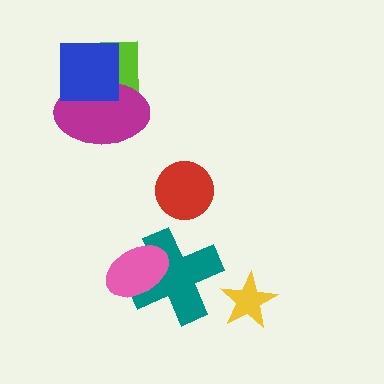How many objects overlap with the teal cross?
1 object overlaps with the teal cross.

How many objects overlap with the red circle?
0 objects overlap with the red circle.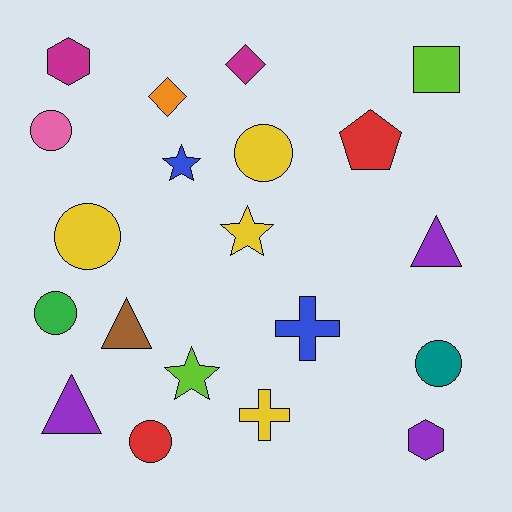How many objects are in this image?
There are 20 objects.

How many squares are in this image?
There is 1 square.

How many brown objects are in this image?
There is 1 brown object.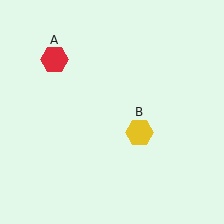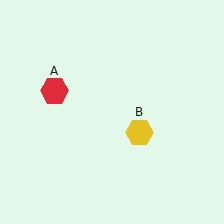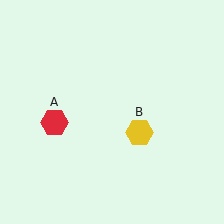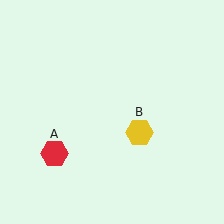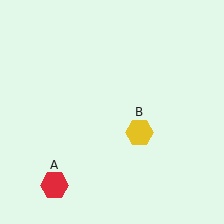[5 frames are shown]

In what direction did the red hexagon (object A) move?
The red hexagon (object A) moved down.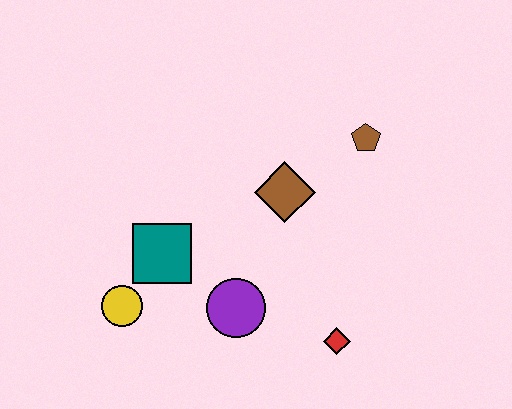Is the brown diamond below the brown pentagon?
Yes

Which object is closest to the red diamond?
The purple circle is closest to the red diamond.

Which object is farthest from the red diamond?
The yellow circle is farthest from the red diamond.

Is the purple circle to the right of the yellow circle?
Yes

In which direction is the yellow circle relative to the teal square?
The yellow circle is below the teal square.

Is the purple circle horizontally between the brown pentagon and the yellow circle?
Yes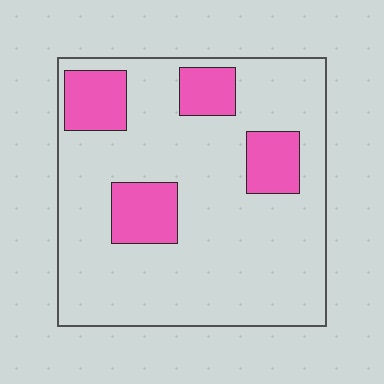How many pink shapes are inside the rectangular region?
4.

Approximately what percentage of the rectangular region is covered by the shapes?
Approximately 20%.